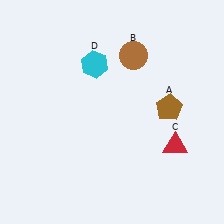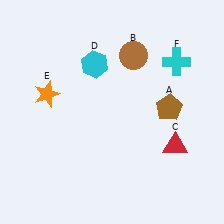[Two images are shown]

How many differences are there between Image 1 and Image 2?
There are 2 differences between the two images.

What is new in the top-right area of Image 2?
A cyan cross (F) was added in the top-right area of Image 2.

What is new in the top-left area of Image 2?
An orange star (E) was added in the top-left area of Image 2.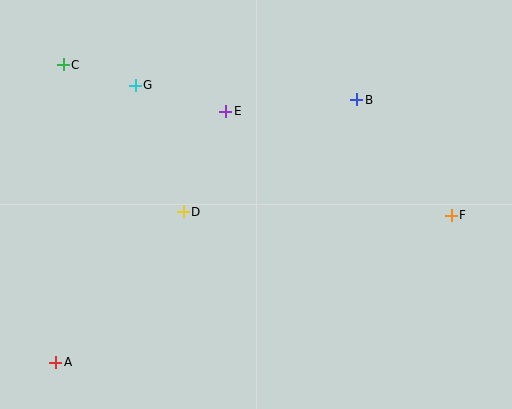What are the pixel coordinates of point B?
Point B is at (357, 100).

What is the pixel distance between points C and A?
The distance between C and A is 298 pixels.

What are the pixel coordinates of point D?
Point D is at (183, 212).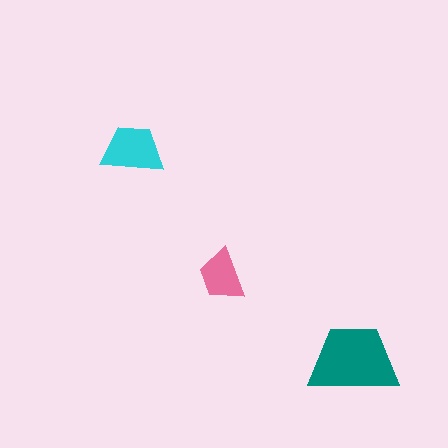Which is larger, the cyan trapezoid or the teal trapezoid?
The teal one.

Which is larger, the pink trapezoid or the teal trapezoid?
The teal one.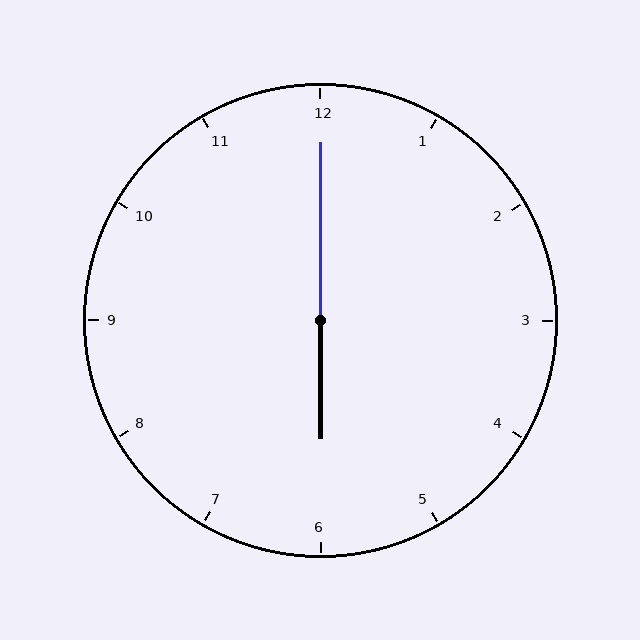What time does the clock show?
6:00.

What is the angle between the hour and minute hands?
Approximately 180 degrees.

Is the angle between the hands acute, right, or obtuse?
It is obtuse.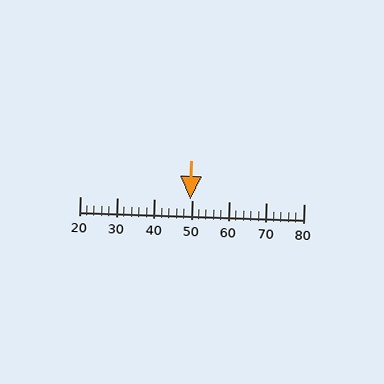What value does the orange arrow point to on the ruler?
The orange arrow points to approximately 50.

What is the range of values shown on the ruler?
The ruler shows values from 20 to 80.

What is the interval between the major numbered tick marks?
The major tick marks are spaced 10 units apart.